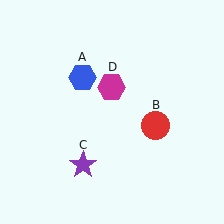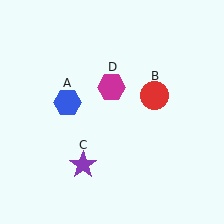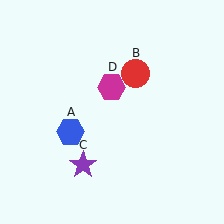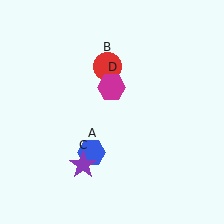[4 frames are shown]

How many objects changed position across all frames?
2 objects changed position: blue hexagon (object A), red circle (object B).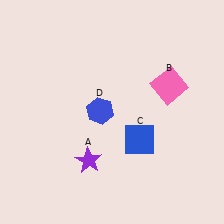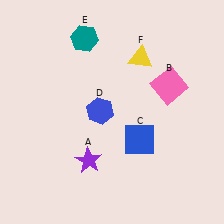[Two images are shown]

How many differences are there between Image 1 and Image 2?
There are 2 differences between the two images.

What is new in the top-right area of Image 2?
A yellow triangle (F) was added in the top-right area of Image 2.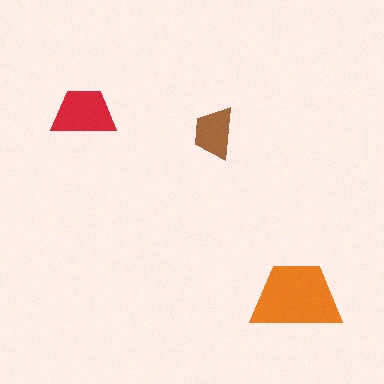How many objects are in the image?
There are 3 objects in the image.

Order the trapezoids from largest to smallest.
the orange one, the red one, the brown one.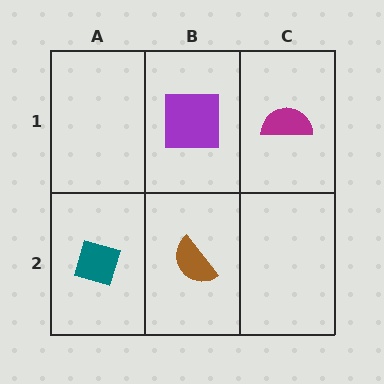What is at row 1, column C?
A magenta semicircle.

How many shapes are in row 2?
2 shapes.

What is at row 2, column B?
A brown semicircle.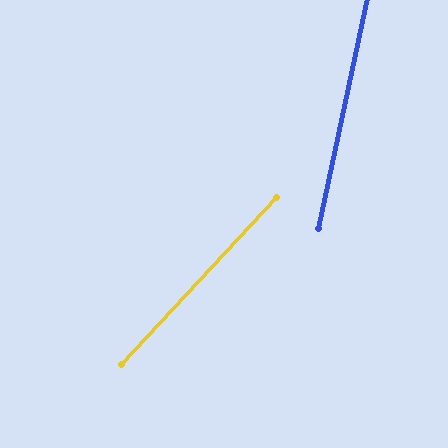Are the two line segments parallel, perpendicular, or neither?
Neither parallel nor perpendicular — they differ by about 31°.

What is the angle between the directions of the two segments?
Approximately 31 degrees.